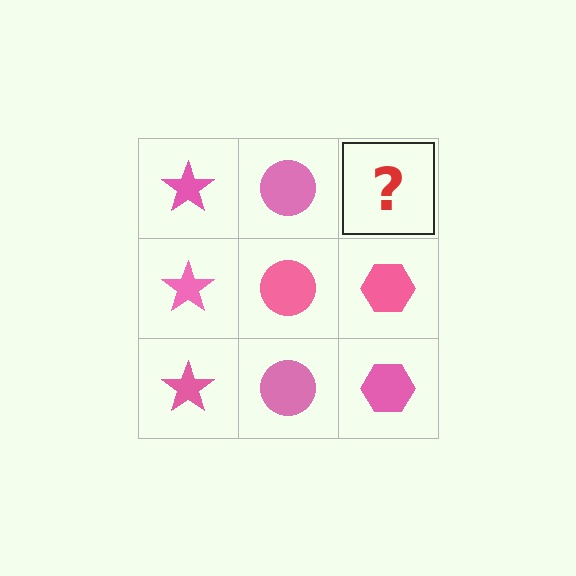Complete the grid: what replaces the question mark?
The question mark should be replaced with a pink hexagon.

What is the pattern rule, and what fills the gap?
The rule is that each column has a consistent shape. The gap should be filled with a pink hexagon.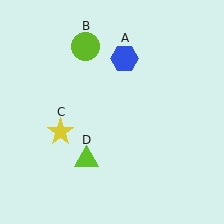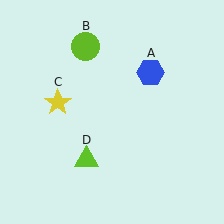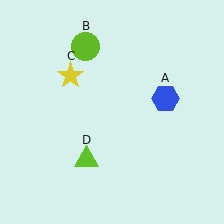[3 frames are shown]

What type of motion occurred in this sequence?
The blue hexagon (object A), yellow star (object C) rotated clockwise around the center of the scene.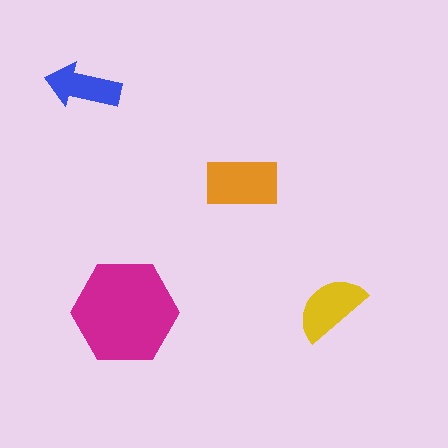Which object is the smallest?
The blue arrow.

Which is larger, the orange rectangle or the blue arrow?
The orange rectangle.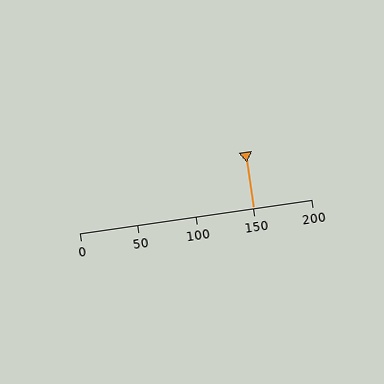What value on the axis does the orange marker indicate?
The marker indicates approximately 150.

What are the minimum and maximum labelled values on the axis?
The axis runs from 0 to 200.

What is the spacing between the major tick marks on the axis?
The major ticks are spaced 50 apart.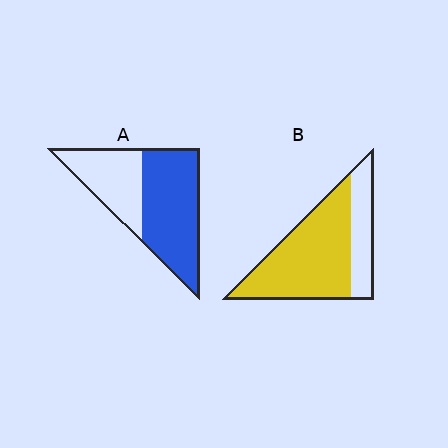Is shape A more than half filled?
Yes.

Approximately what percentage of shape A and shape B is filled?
A is approximately 60% and B is approximately 70%.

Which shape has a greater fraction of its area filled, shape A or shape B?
Shape B.